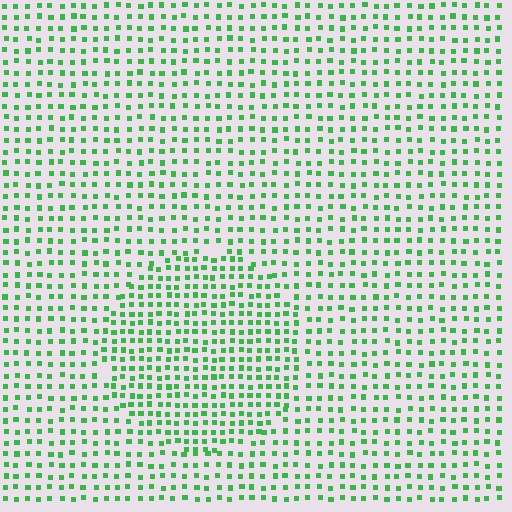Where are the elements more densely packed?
The elements are more densely packed inside the circle boundary.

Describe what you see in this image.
The image contains small green elements arranged at two different densities. A circle-shaped region is visible where the elements are more densely packed than the surrounding area.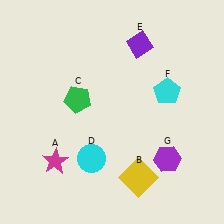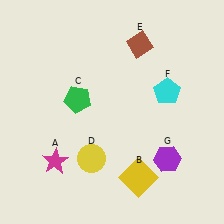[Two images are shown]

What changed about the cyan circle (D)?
In Image 1, D is cyan. In Image 2, it changed to yellow.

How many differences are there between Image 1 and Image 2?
There are 2 differences between the two images.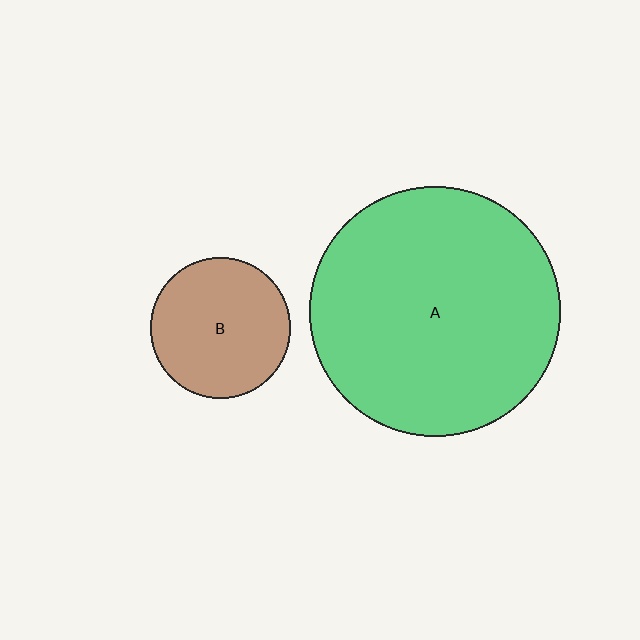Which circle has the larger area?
Circle A (green).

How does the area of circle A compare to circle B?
Approximately 3.2 times.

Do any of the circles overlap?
No, none of the circles overlap.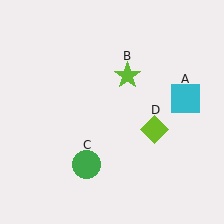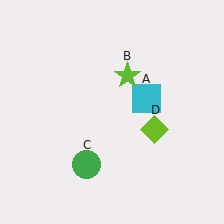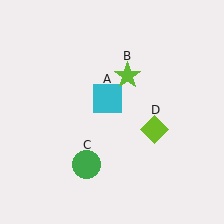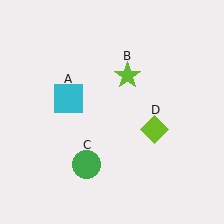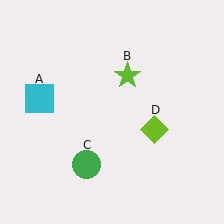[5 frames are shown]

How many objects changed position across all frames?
1 object changed position: cyan square (object A).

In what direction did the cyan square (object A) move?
The cyan square (object A) moved left.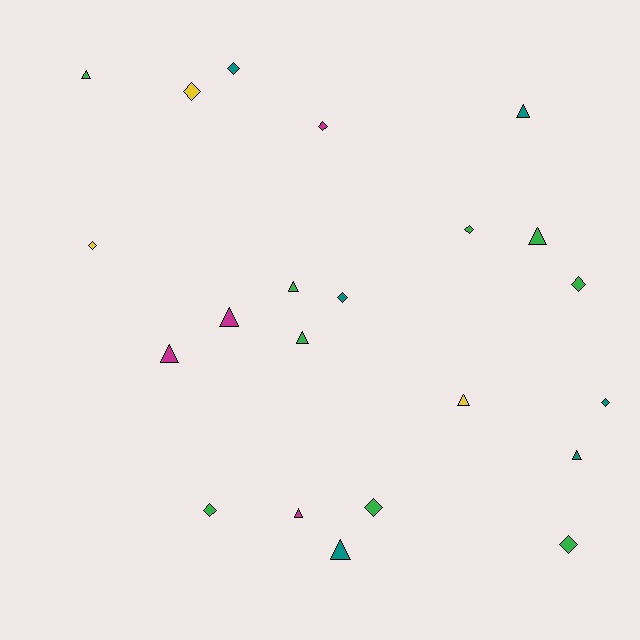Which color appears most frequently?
Green, with 9 objects.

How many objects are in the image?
There are 22 objects.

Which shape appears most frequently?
Diamond, with 11 objects.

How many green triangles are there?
There are 4 green triangles.